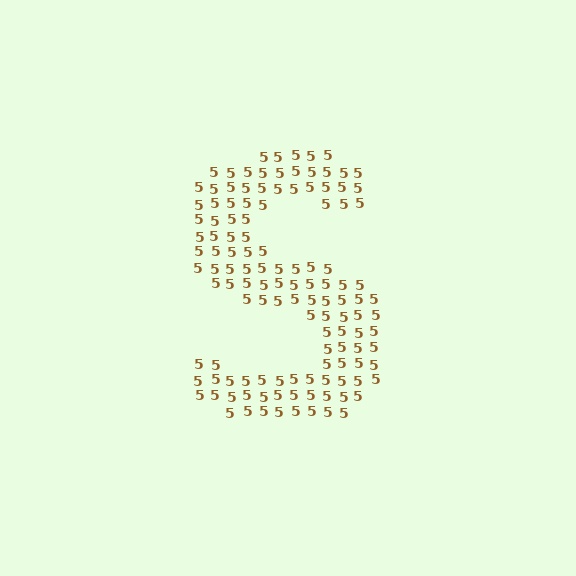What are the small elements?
The small elements are digit 5's.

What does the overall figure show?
The overall figure shows the letter S.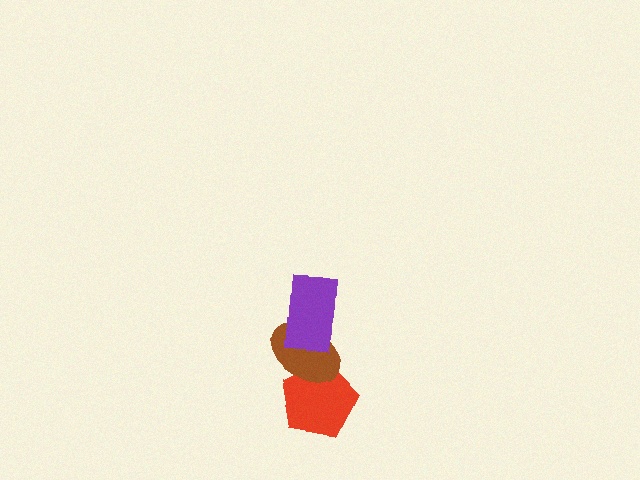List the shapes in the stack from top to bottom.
From top to bottom: the purple rectangle, the brown ellipse, the red pentagon.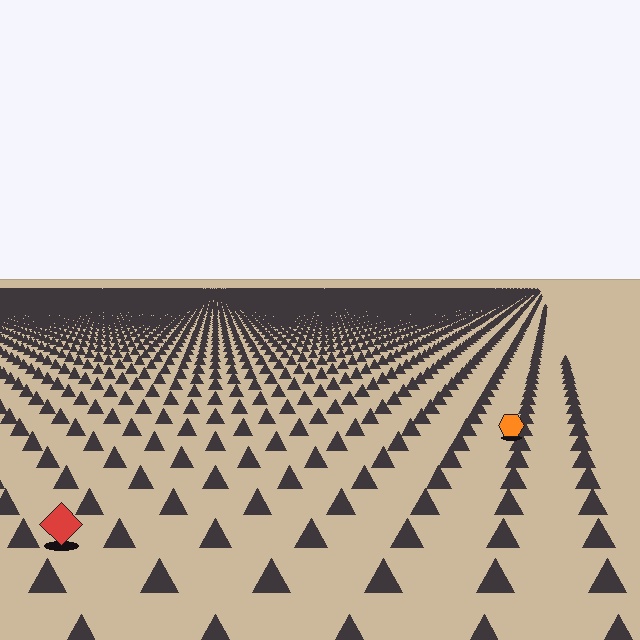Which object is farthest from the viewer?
The orange hexagon is farthest from the viewer. It appears smaller and the ground texture around it is denser.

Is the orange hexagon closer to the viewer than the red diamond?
No. The red diamond is closer — you can tell from the texture gradient: the ground texture is coarser near it.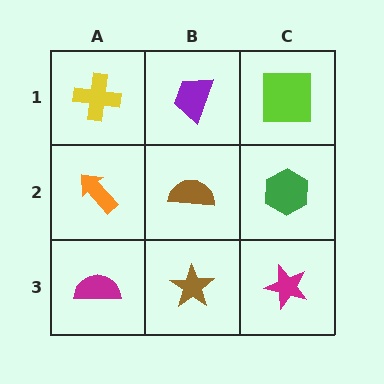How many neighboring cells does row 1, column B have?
3.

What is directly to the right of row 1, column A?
A purple trapezoid.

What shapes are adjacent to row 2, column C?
A lime square (row 1, column C), a magenta star (row 3, column C), a brown semicircle (row 2, column B).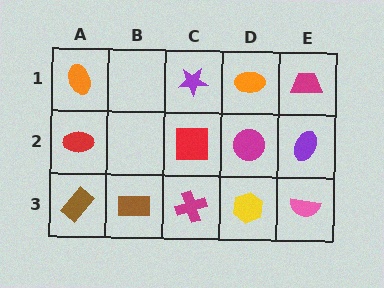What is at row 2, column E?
A purple ellipse.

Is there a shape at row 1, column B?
No, that cell is empty.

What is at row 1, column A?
An orange ellipse.